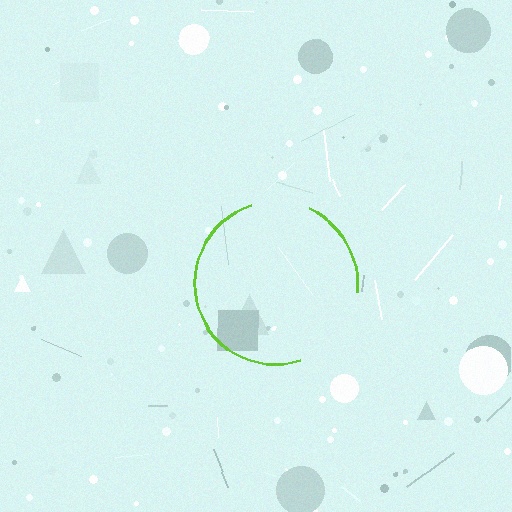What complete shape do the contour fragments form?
The contour fragments form a circle.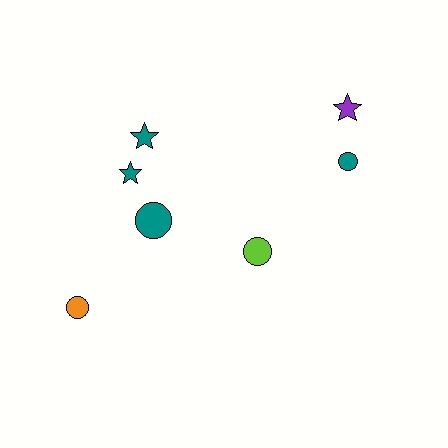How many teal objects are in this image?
There are 4 teal objects.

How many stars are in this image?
There are 3 stars.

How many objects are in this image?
There are 7 objects.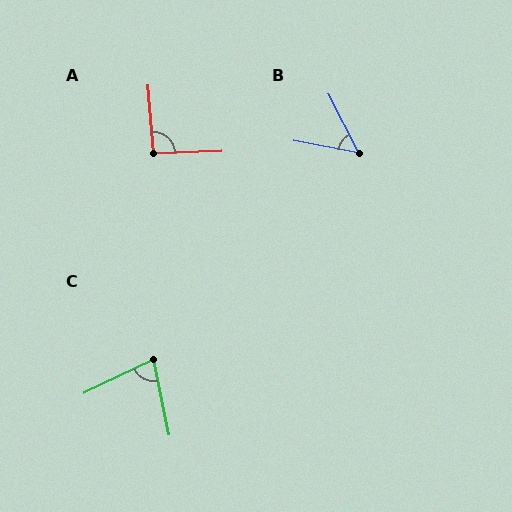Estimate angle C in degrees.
Approximately 76 degrees.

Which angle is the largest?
A, at approximately 93 degrees.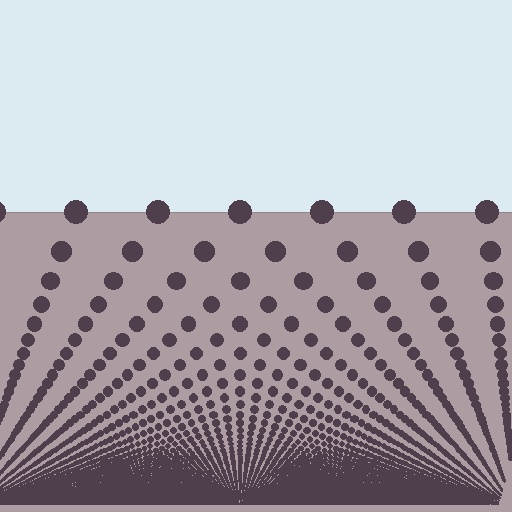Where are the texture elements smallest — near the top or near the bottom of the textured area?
Near the bottom.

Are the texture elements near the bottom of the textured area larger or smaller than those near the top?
Smaller. The gradient is inverted — elements near the bottom are smaller and denser.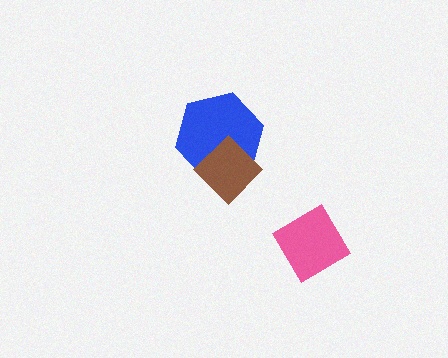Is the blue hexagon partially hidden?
Yes, it is partially covered by another shape.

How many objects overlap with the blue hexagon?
1 object overlaps with the blue hexagon.